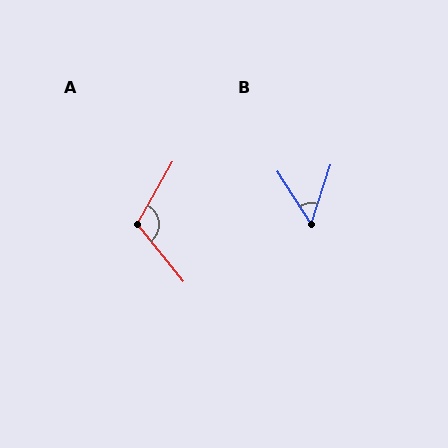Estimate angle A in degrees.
Approximately 111 degrees.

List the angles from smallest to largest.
B (50°), A (111°).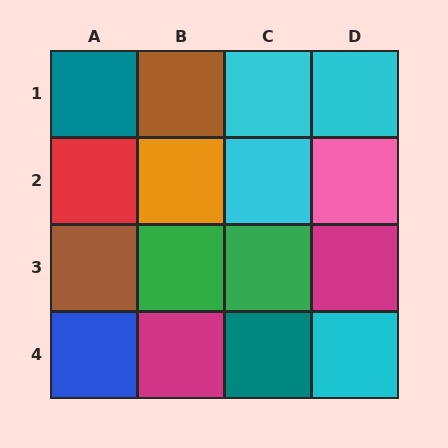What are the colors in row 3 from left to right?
Brown, green, green, magenta.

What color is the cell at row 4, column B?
Magenta.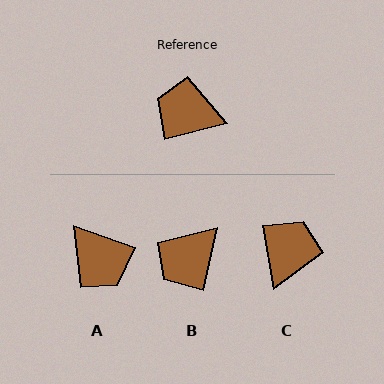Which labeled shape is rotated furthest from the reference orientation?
A, about 146 degrees away.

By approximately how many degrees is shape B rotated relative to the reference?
Approximately 63 degrees counter-clockwise.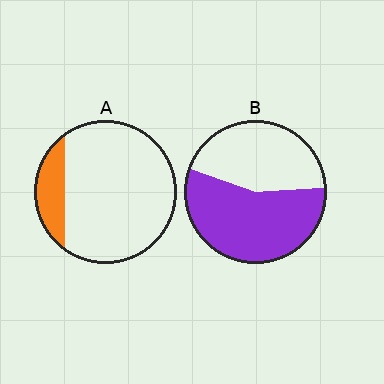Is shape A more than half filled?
No.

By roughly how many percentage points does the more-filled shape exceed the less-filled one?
By roughly 40 percentage points (B over A).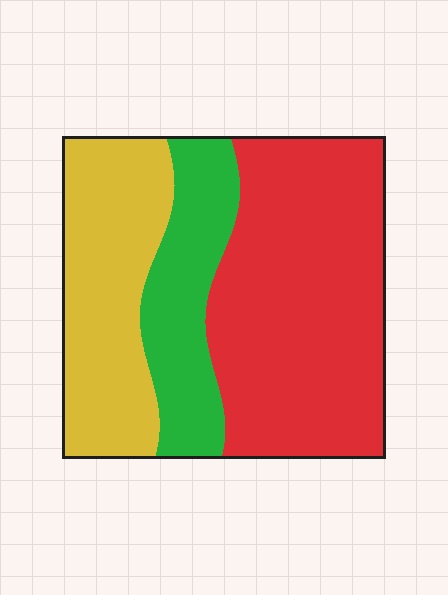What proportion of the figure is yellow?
Yellow covers 29% of the figure.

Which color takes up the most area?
Red, at roughly 50%.